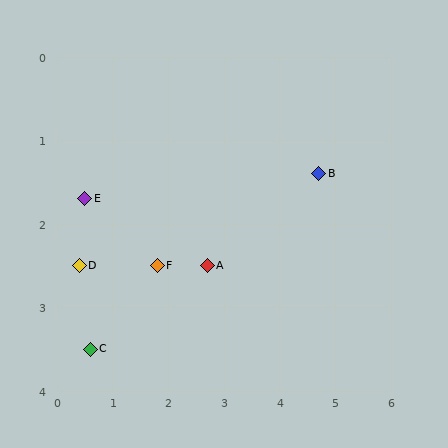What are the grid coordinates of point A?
Point A is at approximately (2.7, 2.5).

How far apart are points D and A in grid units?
Points D and A are about 2.3 grid units apart.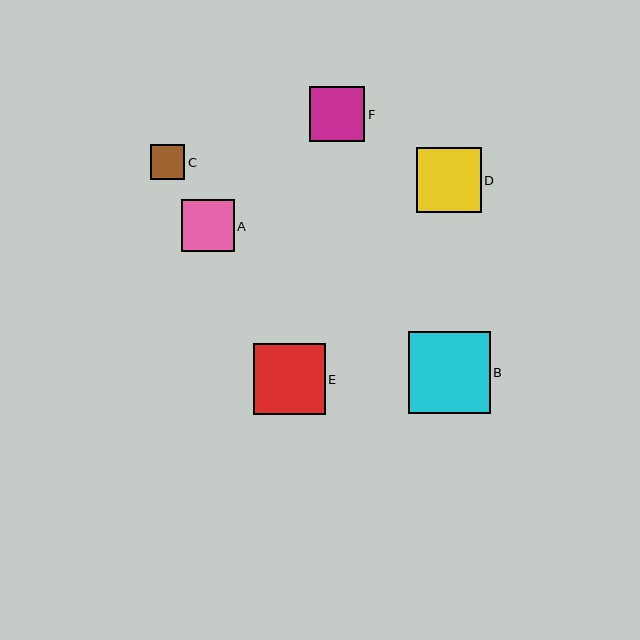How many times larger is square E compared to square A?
Square E is approximately 1.4 times the size of square A.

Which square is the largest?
Square B is the largest with a size of approximately 82 pixels.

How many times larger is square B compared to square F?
Square B is approximately 1.5 times the size of square F.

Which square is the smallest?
Square C is the smallest with a size of approximately 35 pixels.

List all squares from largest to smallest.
From largest to smallest: B, E, D, F, A, C.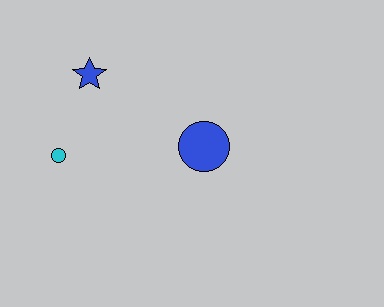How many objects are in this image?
There are 3 objects.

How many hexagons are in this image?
There are no hexagons.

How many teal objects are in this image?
There are no teal objects.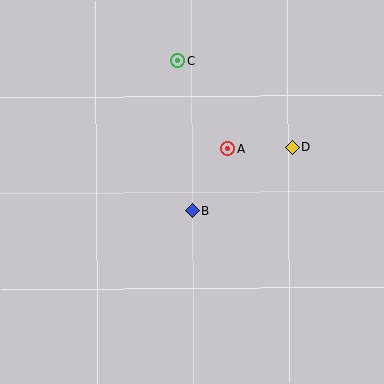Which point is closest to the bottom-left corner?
Point B is closest to the bottom-left corner.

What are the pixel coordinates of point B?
Point B is at (192, 211).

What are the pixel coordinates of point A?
Point A is at (227, 148).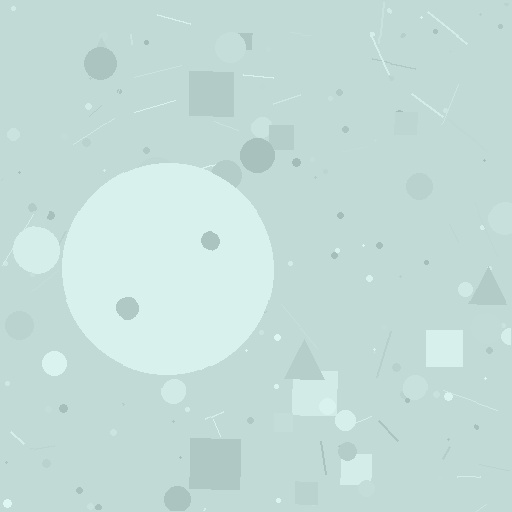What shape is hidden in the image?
A circle is hidden in the image.